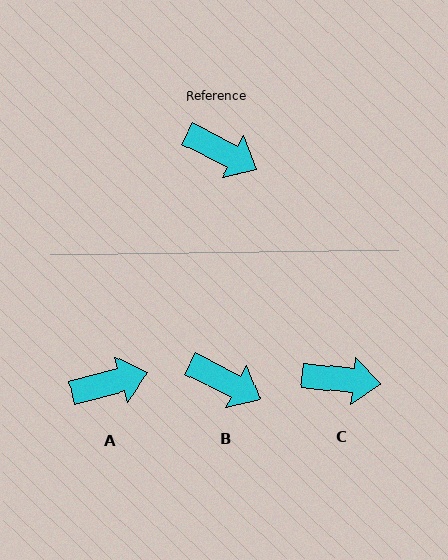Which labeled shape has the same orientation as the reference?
B.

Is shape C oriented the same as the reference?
No, it is off by about 20 degrees.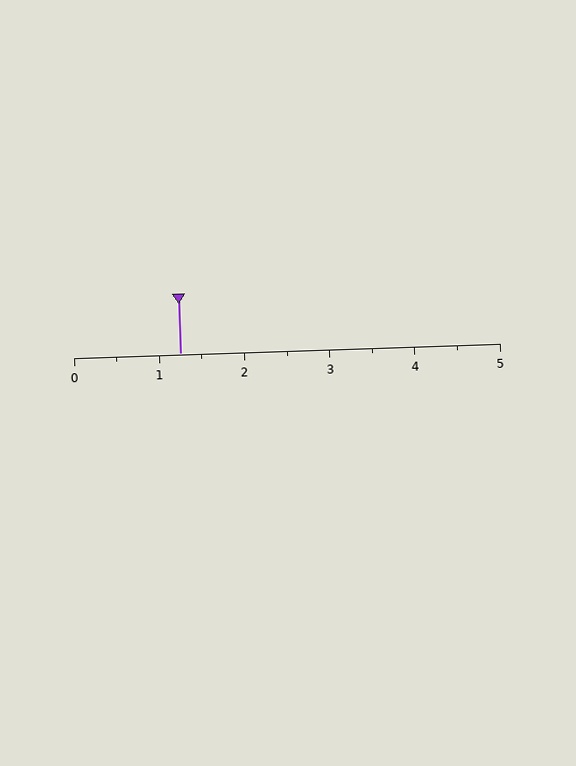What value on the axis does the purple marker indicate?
The marker indicates approximately 1.2.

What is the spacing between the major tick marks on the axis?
The major ticks are spaced 1 apart.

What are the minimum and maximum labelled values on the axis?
The axis runs from 0 to 5.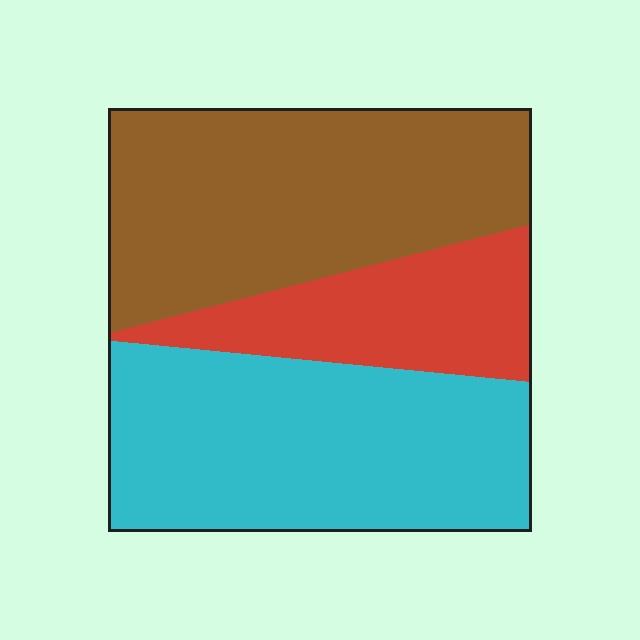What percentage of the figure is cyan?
Cyan takes up about two fifths (2/5) of the figure.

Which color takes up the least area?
Red, at roughly 20%.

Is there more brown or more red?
Brown.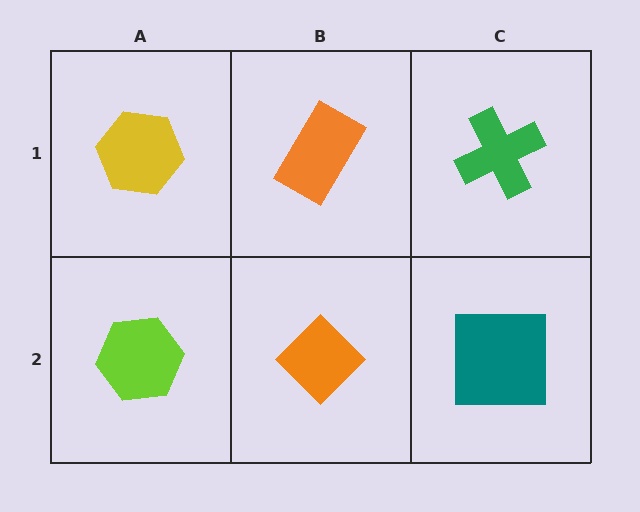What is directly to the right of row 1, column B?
A green cross.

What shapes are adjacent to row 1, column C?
A teal square (row 2, column C), an orange rectangle (row 1, column B).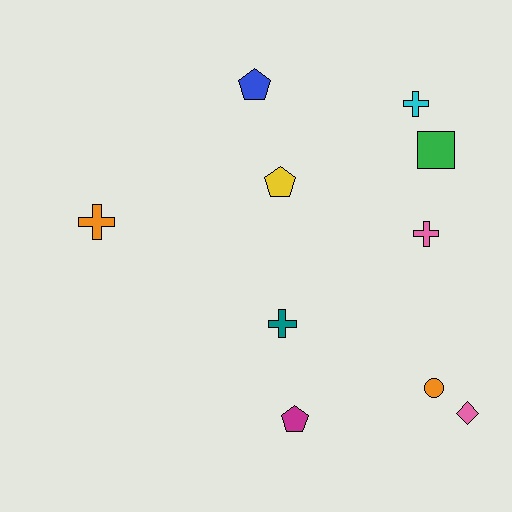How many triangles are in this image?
There are no triangles.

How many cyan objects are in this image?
There is 1 cyan object.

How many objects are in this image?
There are 10 objects.